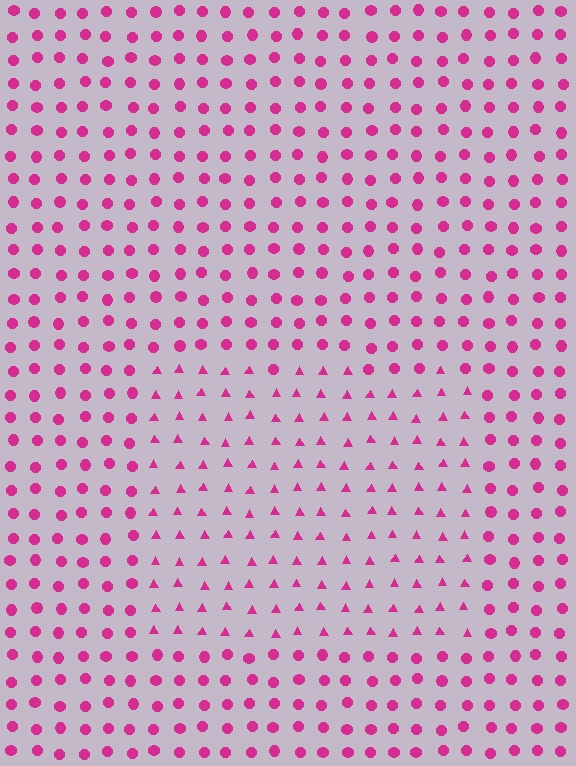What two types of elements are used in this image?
The image uses triangles inside the rectangle region and circles outside it.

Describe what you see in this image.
The image is filled with small magenta elements arranged in a uniform grid. A rectangle-shaped region contains triangles, while the surrounding area contains circles. The boundary is defined purely by the change in element shape.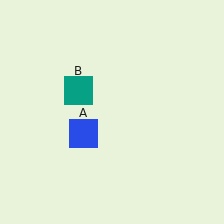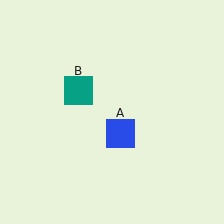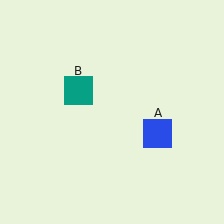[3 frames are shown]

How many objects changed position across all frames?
1 object changed position: blue square (object A).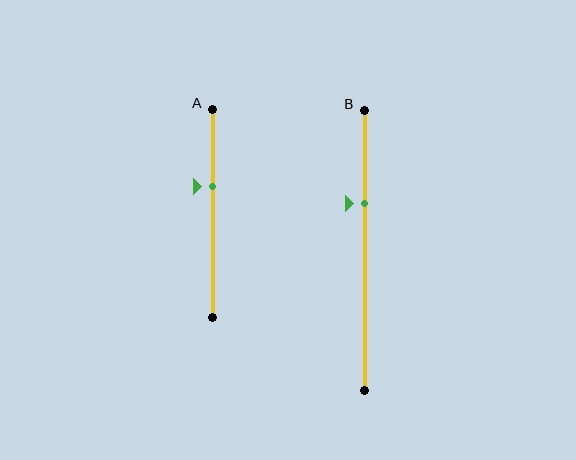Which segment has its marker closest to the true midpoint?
Segment A has its marker closest to the true midpoint.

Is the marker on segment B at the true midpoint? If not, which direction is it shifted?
No, the marker on segment B is shifted upward by about 17% of the segment length.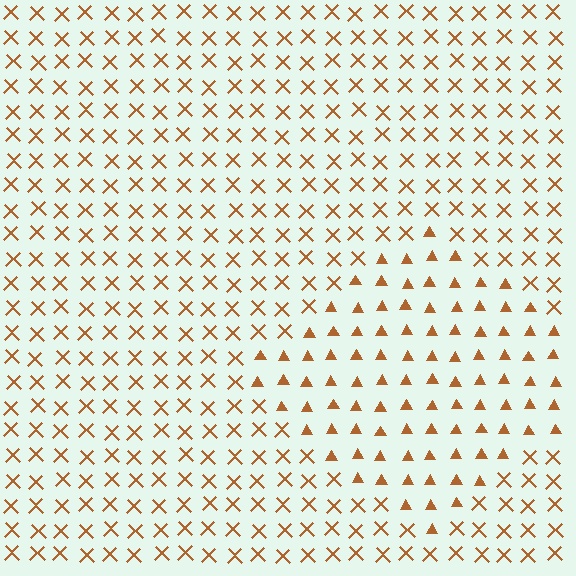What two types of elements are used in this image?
The image uses triangles inside the diamond region and X marks outside it.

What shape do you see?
I see a diamond.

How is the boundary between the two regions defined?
The boundary is defined by a change in element shape: triangles inside vs. X marks outside. All elements share the same color and spacing.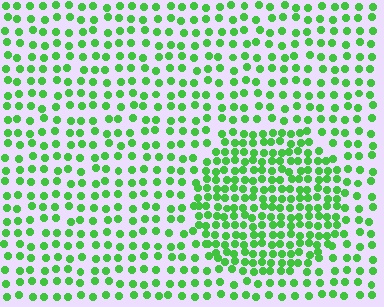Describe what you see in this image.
The image contains small green elements arranged at two different densities. A circle-shaped region is visible where the elements are more densely packed than the surrounding area.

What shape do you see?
I see a circle.